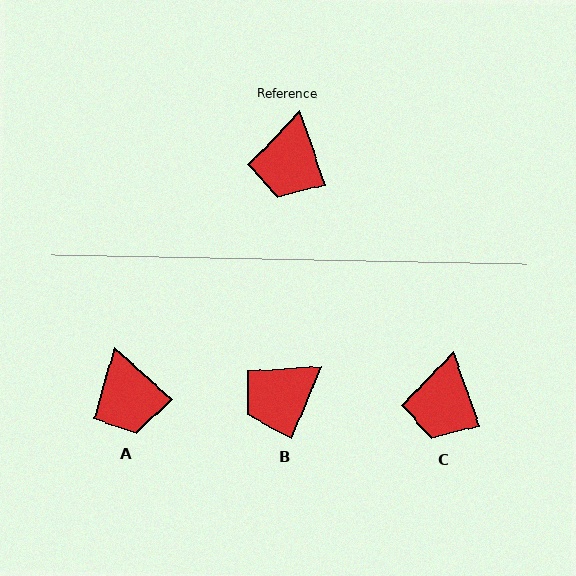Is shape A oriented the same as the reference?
No, it is off by about 29 degrees.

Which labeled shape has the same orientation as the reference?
C.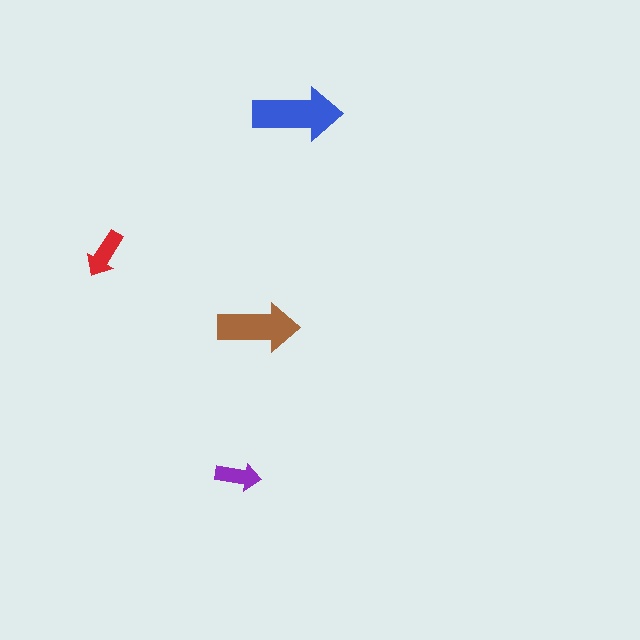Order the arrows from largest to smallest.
the blue one, the brown one, the red one, the purple one.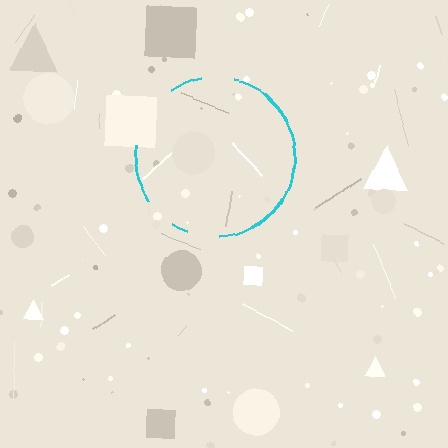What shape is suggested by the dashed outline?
The dashed outline suggests a circle.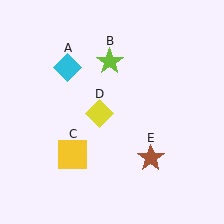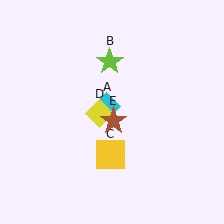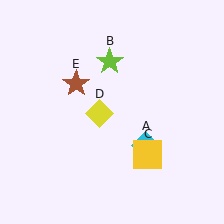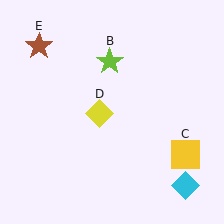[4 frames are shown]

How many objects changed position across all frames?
3 objects changed position: cyan diamond (object A), yellow square (object C), brown star (object E).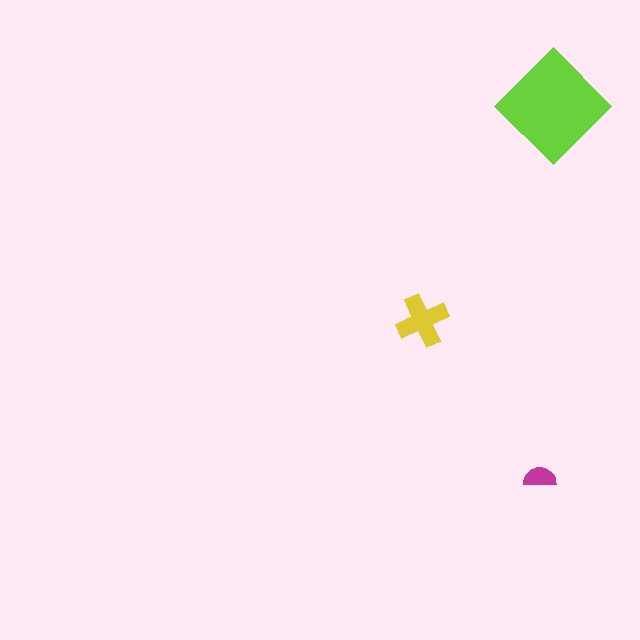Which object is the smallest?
The magenta semicircle.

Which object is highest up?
The lime diamond is topmost.